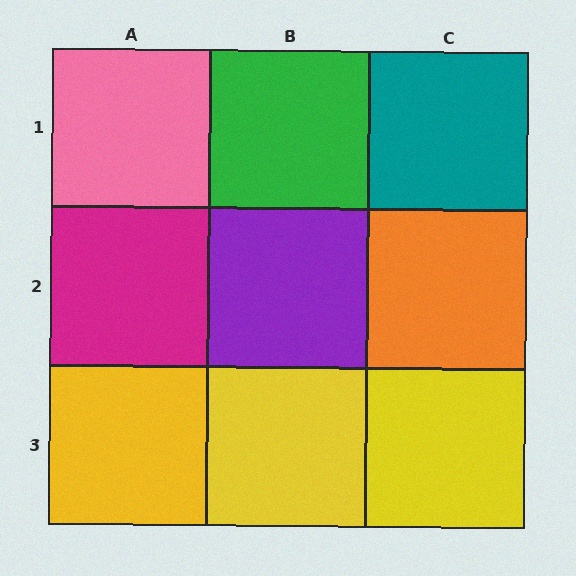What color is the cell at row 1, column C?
Teal.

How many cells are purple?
1 cell is purple.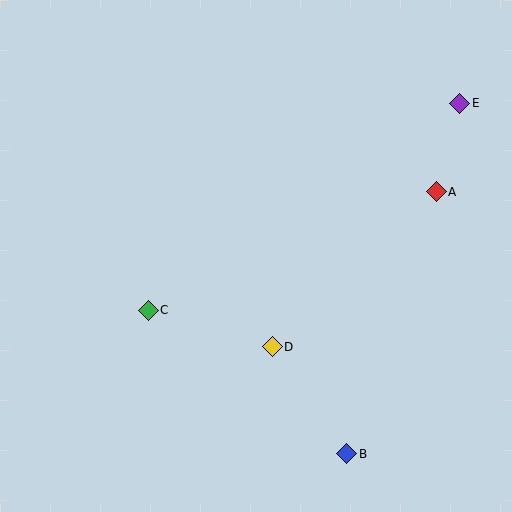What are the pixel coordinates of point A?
Point A is at (436, 192).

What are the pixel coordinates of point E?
Point E is at (460, 103).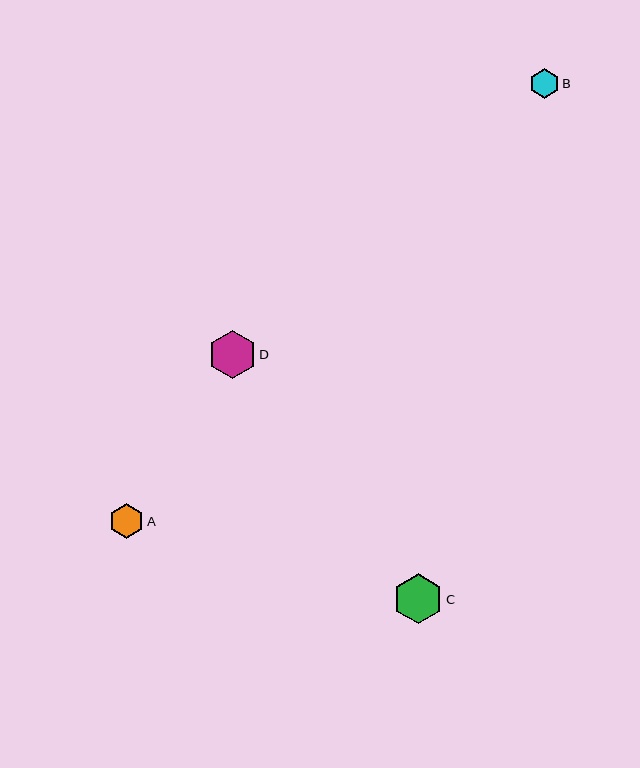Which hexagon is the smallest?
Hexagon B is the smallest with a size of approximately 29 pixels.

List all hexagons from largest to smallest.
From largest to smallest: C, D, A, B.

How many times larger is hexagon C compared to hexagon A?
Hexagon C is approximately 1.4 times the size of hexagon A.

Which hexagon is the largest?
Hexagon C is the largest with a size of approximately 50 pixels.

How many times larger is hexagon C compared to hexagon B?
Hexagon C is approximately 1.7 times the size of hexagon B.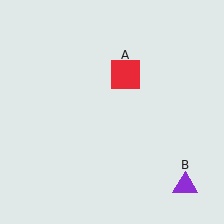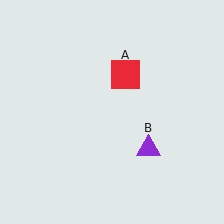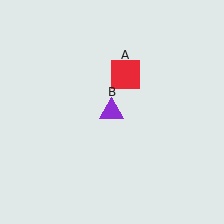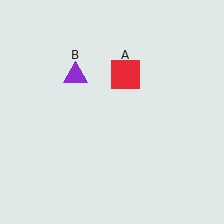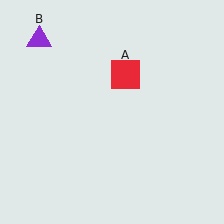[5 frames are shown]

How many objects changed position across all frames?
1 object changed position: purple triangle (object B).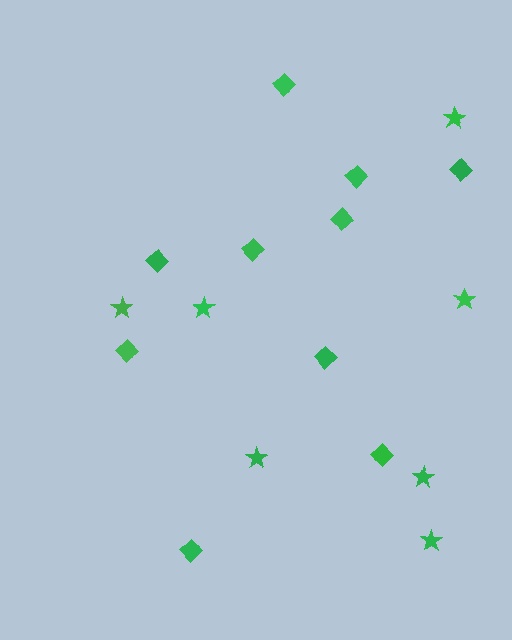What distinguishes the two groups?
There are 2 groups: one group of stars (7) and one group of diamonds (10).